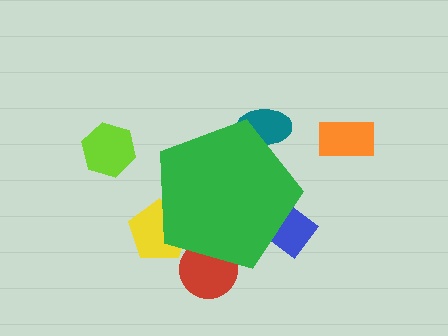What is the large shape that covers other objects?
A green pentagon.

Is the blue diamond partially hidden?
Yes, the blue diamond is partially hidden behind the green pentagon.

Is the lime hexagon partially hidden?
No, the lime hexagon is fully visible.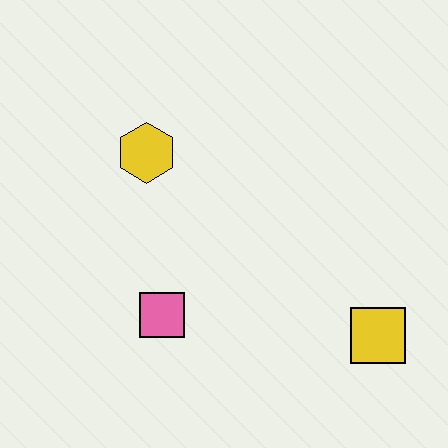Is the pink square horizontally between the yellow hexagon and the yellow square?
Yes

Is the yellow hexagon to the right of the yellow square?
No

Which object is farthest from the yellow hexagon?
The yellow square is farthest from the yellow hexagon.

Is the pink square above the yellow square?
Yes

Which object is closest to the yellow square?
The pink square is closest to the yellow square.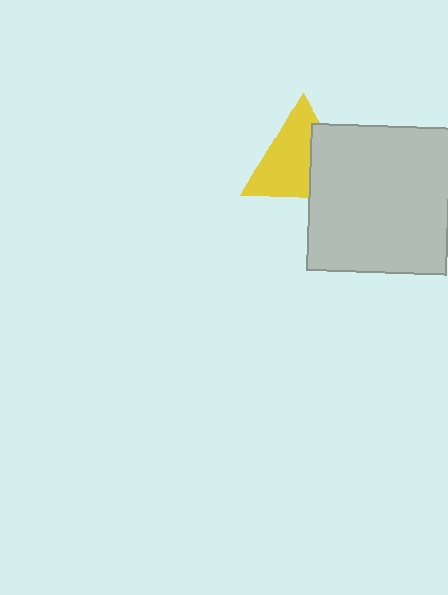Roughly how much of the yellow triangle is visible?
About half of it is visible (roughly 65%).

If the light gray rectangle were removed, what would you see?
You would see the complete yellow triangle.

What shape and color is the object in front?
The object in front is a light gray rectangle.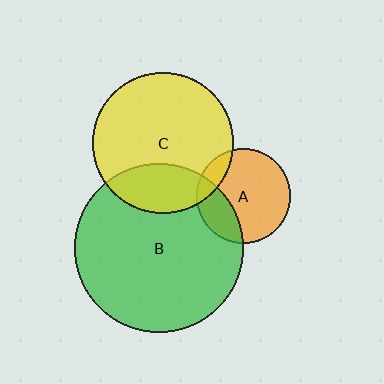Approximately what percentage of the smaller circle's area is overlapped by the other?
Approximately 25%.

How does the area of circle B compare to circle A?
Approximately 3.2 times.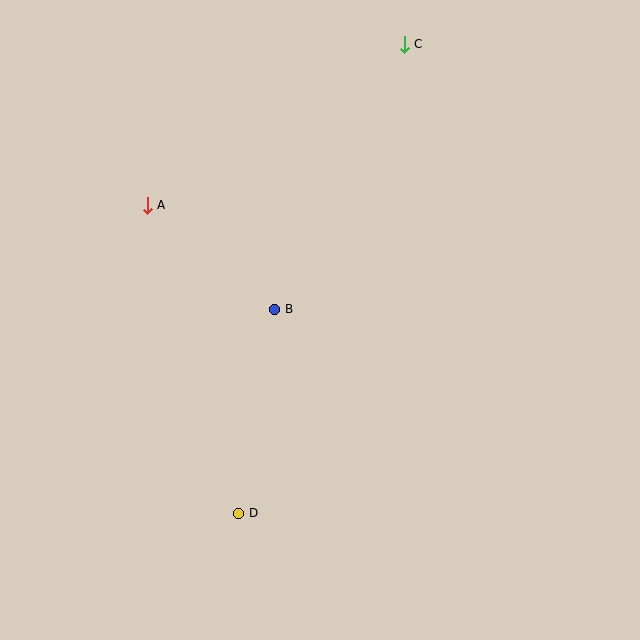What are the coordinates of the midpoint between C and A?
The midpoint between C and A is at (276, 125).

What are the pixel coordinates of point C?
Point C is at (404, 44).